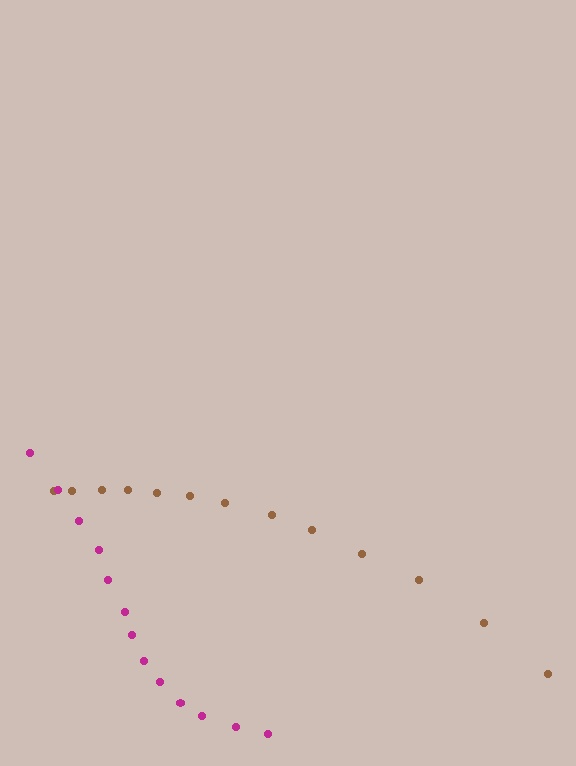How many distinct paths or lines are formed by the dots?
There are 2 distinct paths.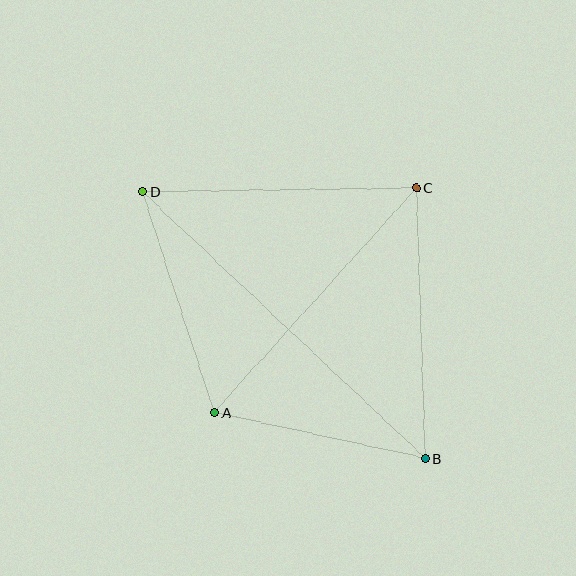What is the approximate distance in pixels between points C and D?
The distance between C and D is approximately 274 pixels.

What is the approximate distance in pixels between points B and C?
The distance between B and C is approximately 271 pixels.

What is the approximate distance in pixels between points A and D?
The distance between A and D is approximately 232 pixels.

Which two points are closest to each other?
Points A and B are closest to each other.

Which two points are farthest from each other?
Points B and D are farthest from each other.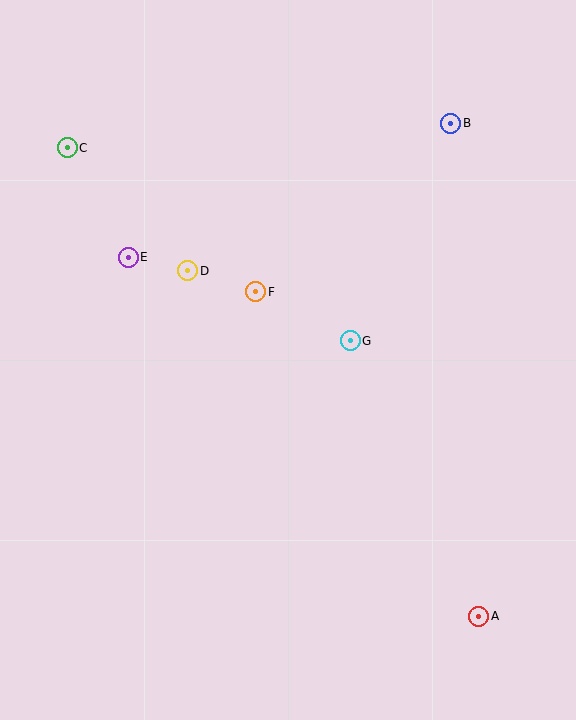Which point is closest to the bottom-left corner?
Point E is closest to the bottom-left corner.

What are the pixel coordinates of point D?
Point D is at (188, 271).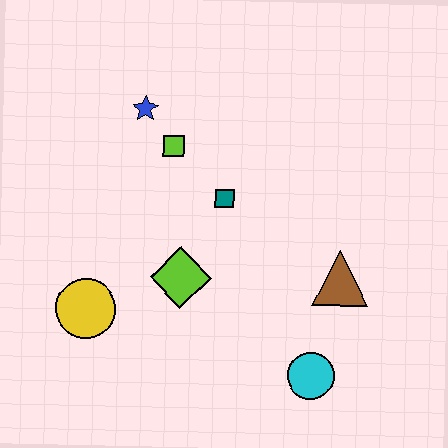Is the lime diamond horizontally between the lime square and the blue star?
No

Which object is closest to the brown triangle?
The cyan circle is closest to the brown triangle.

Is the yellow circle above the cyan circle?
Yes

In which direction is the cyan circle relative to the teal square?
The cyan circle is below the teal square.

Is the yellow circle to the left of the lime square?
Yes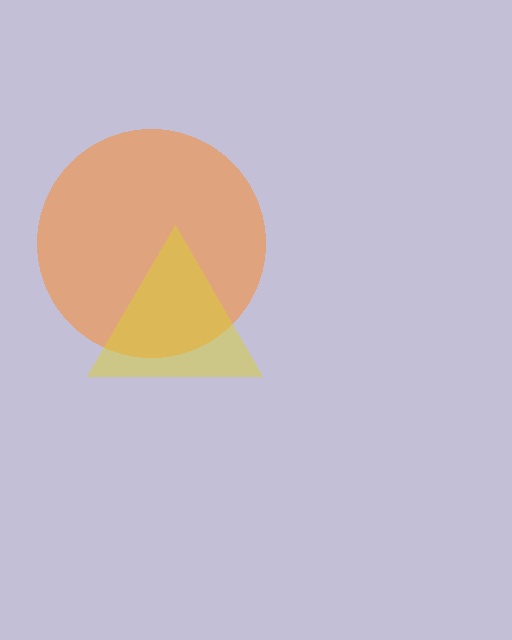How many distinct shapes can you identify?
There are 2 distinct shapes: an orange circle, a yellow triangle.